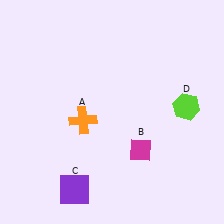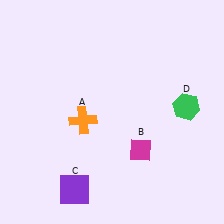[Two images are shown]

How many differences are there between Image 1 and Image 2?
There is 1 difference between the two images.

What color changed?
The hexagon (D) changed from lime in Image 1 to green in Image 2.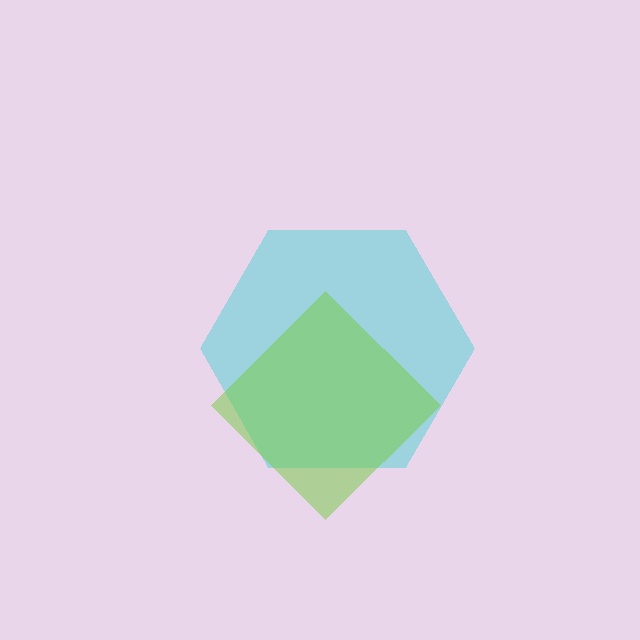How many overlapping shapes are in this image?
There are 2 overlapping shapes in the image.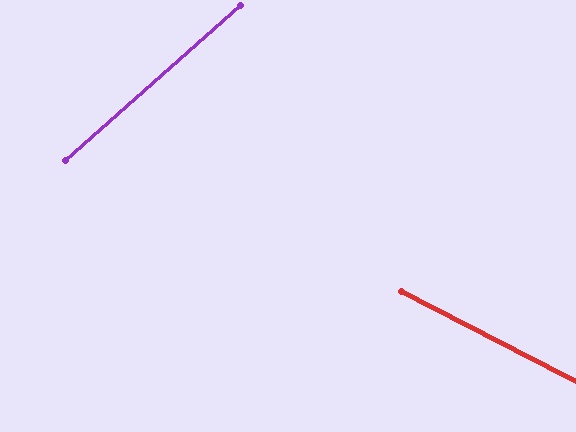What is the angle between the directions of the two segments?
Approximately 69 degrees.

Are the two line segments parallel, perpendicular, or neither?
Neither parallel nor perpendicular — they differ by about 69°.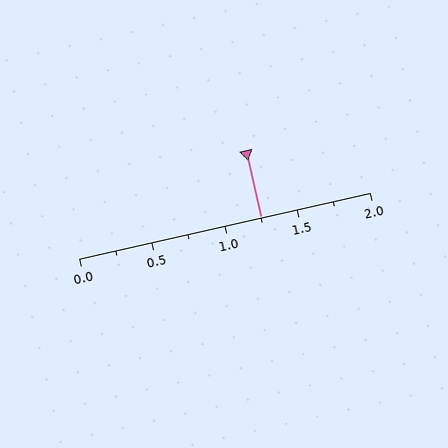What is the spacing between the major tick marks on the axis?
The major ticks are spaced 0.5 apart.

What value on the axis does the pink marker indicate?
The marker indicates approximately 1.25.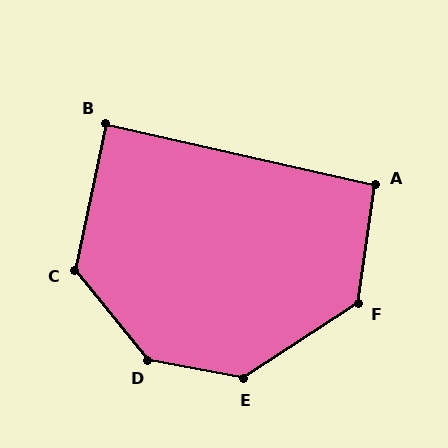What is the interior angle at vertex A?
Approximately 95 degrees (approximately right).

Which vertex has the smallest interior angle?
B, at approximately 89 degrees.